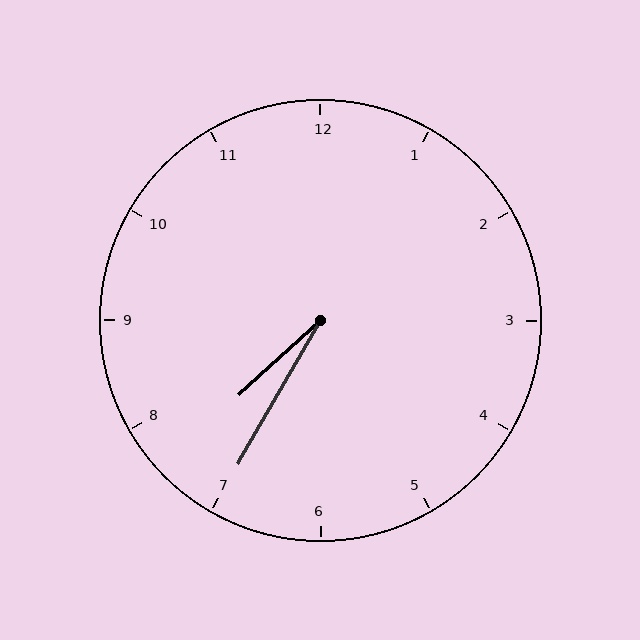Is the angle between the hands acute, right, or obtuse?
It is acute.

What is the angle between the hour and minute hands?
Approximately 18 degrees.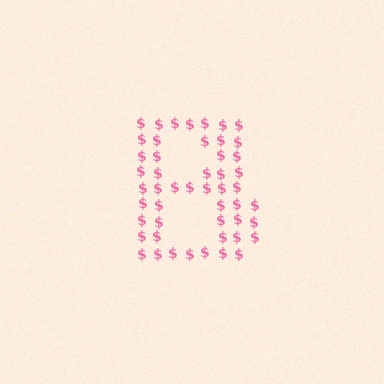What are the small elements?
The small elements are dollar signs.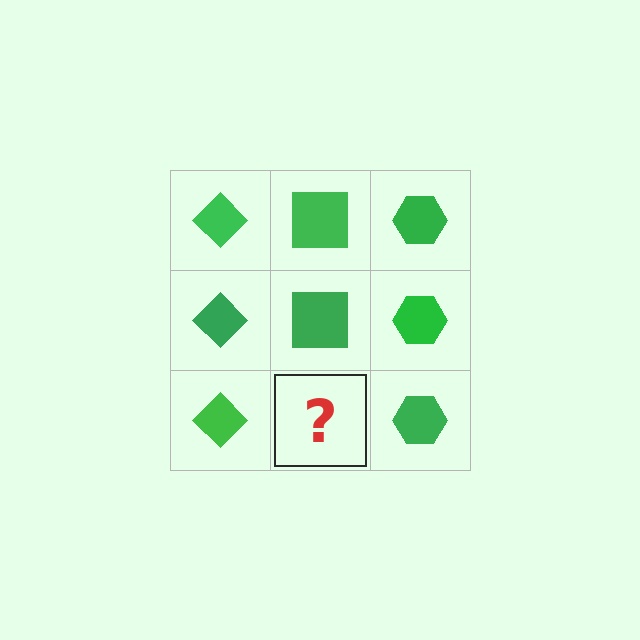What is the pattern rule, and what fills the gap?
The rule is that each column has a consistent shape. The gap should be filled with a green square.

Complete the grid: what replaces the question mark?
The question mark should be replaced with a green square.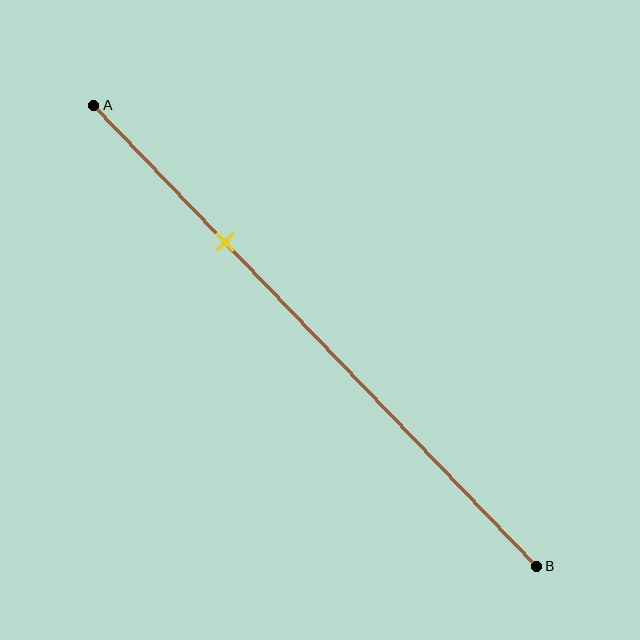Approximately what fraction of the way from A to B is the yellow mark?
The yellow mark is approximately 30% of the way from A to B.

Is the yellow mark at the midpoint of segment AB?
No, the mark is at about 30% from A, not at the 50% midpoint.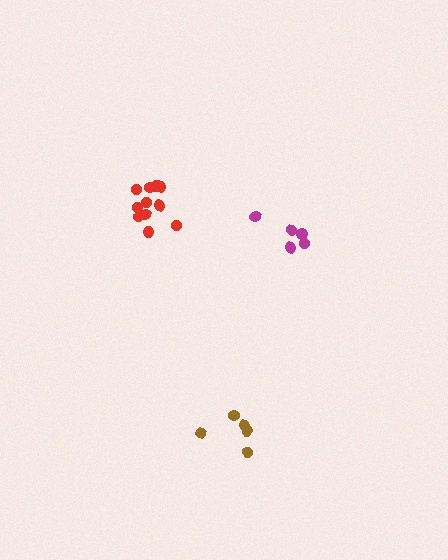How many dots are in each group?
Group 1: 5 dots, Group 2: 5 dots, Group 3: 11 dots (21 total).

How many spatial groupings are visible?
There are 3 spatial groupings.